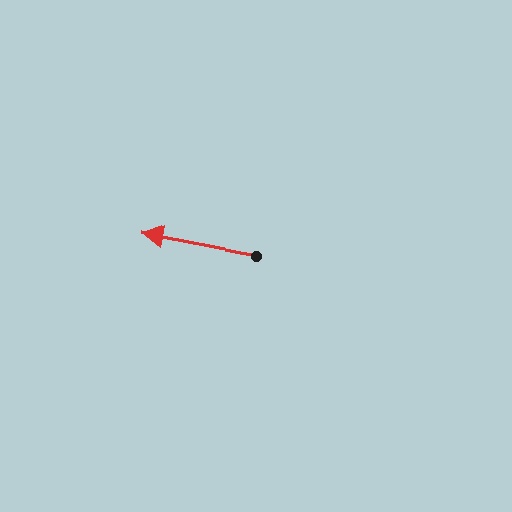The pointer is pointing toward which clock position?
Roughly 9 o'clock.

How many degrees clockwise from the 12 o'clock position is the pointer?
Approximately 281 degrees.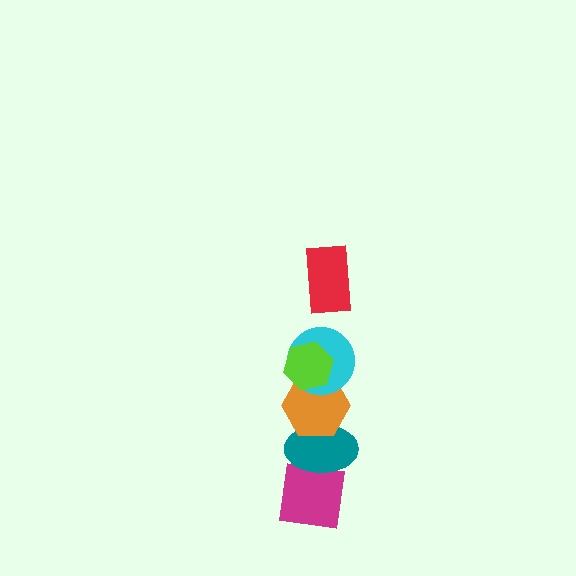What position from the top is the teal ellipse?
The teal ellipse is 5th from the top.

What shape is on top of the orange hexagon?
The cyan circle is on top of the orange hexagon.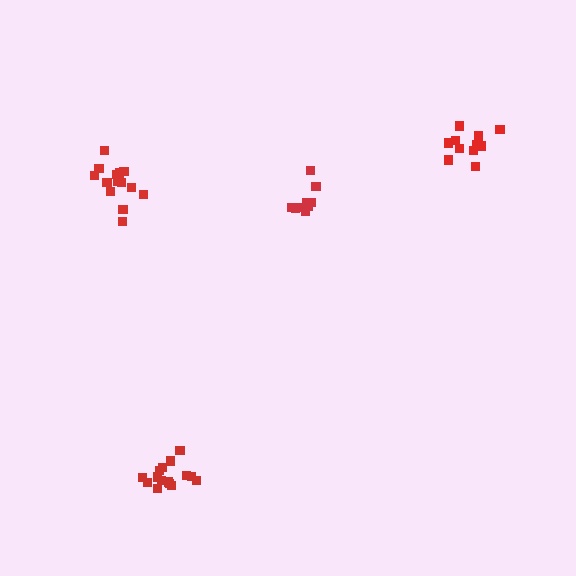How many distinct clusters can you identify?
There are 4 distinct clusters.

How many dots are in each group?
Group 1: 15 dots, Group 2: 11 dots, Group 3: 9 dots, Group 4: 15 dots (50 total).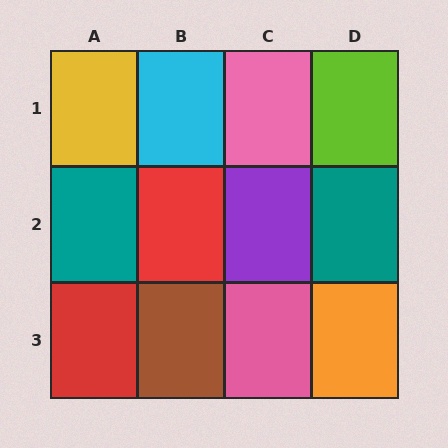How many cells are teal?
2 cells are teal.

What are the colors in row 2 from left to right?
Teal, red, purple, teal.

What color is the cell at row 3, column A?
Red.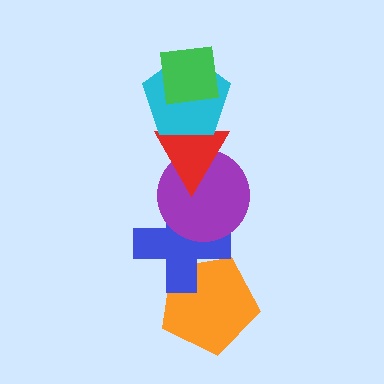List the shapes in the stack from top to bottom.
From top to bottom: the green square, the cyan pentagon, the red triangle, the purple circle, the blue cross, the orange pentagon.